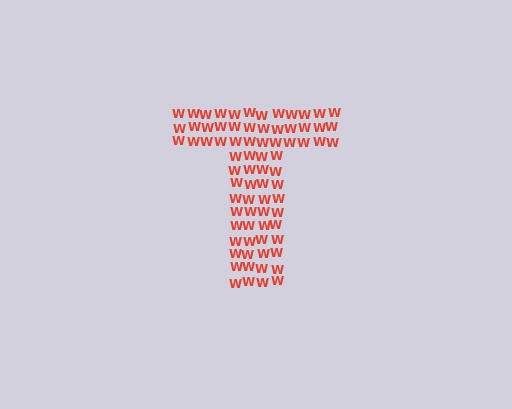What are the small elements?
The small elements are letter W's.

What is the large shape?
The large shape is the letter T.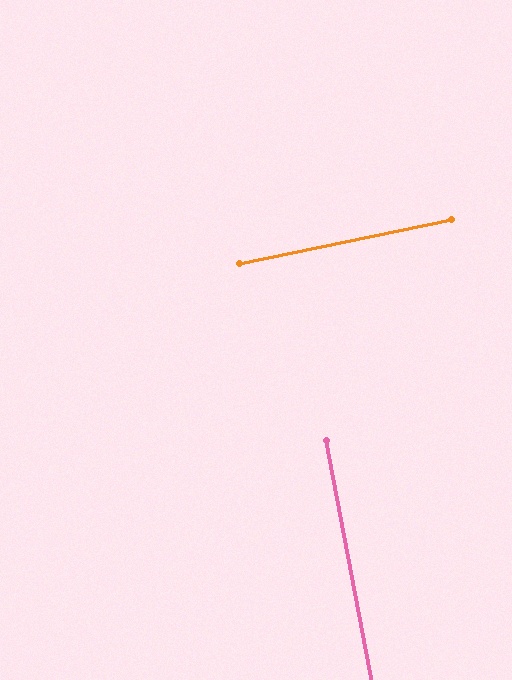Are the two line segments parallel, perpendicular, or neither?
Perpendicular — they meet at approximately 89°.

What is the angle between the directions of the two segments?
Approximately 89 degrees.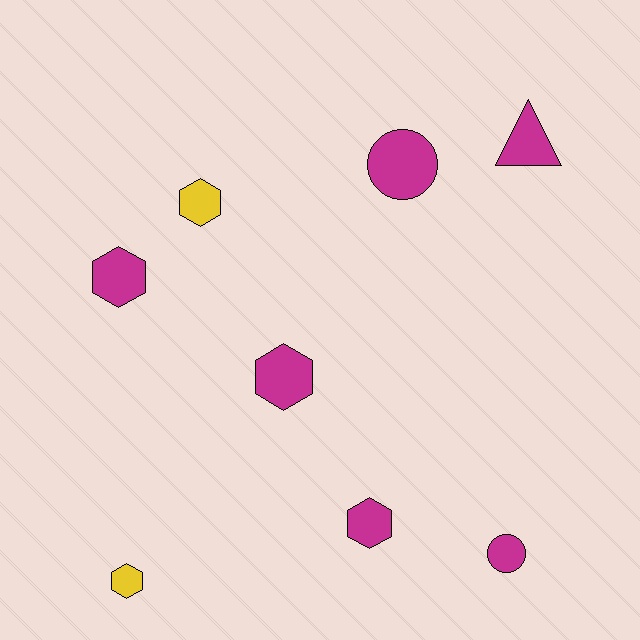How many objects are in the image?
There are 8 objects.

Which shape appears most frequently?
Hexagon, with 5 objects.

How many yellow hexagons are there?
There are 2 yellow hexagons.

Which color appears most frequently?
Magenta, with 6 objects.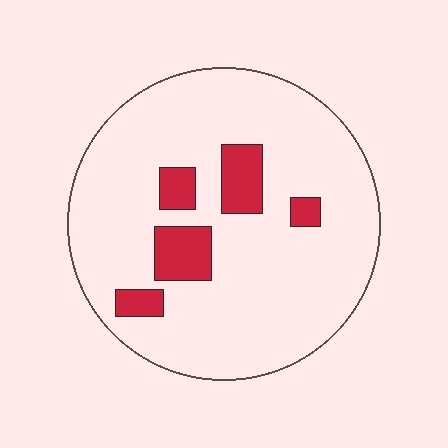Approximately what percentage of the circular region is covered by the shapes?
Approximately 15%.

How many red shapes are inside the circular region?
5.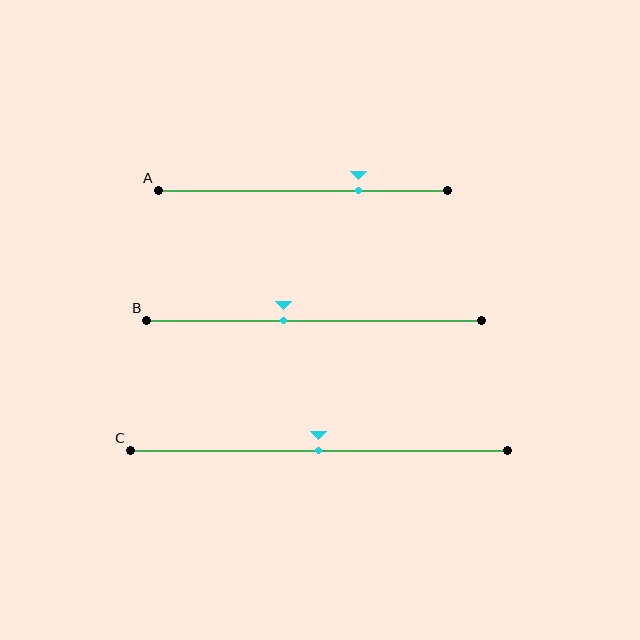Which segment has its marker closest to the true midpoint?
Segment C has its marker closest to the true midpoint.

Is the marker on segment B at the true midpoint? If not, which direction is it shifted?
No, the marker on segment B is shifted to the left by about 9% of the segment length.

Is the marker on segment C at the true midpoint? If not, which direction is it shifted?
Yes, the marker on segment C is at the true midpoint.